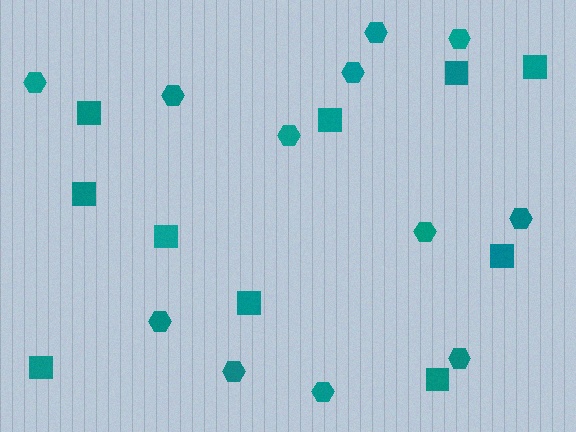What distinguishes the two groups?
There are 2 groups: one group of squares (10) and one group of hexagons (12).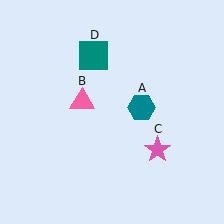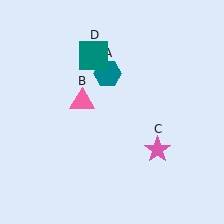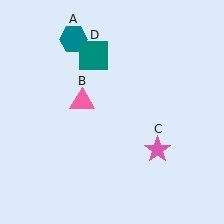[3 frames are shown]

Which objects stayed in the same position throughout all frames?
Pink triangle (object B) and pink star (object C) and teal square (object D) remained stationary.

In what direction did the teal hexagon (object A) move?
The teal hexagon (object A) moved up and to the left.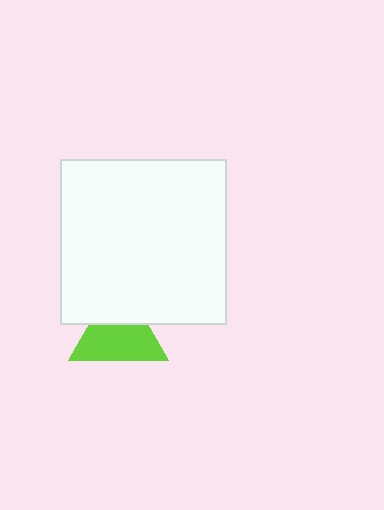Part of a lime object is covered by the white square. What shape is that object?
It is a triangle.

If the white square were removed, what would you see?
You would see the complete lime triangle.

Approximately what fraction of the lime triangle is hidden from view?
Roughly 35% of the lime triangle is hidden behind the white square.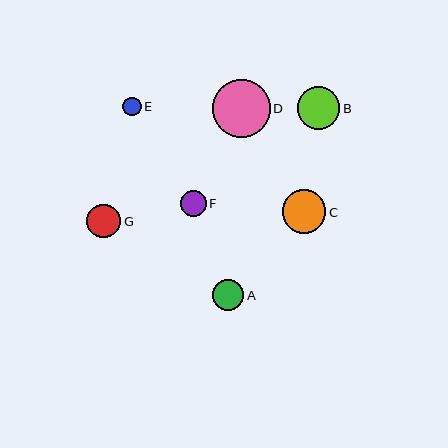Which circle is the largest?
Circle D is the largest with a size of approximately 58 pixels.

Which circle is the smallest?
Circle E is the smallest with a size of approximately 18 pixels.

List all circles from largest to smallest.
From largest to smallest: D, C, B, G, A, F, E.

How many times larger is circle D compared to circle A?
Circle D is approximately 1.8 times the size of circle A.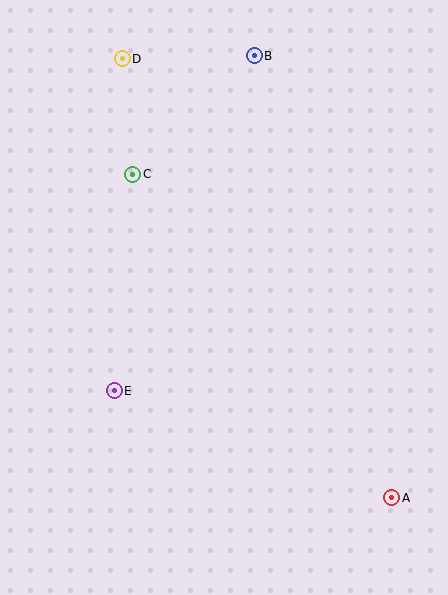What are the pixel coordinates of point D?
Point D is at (122, 59).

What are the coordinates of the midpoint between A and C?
The midpoint between A and C is at (262, 336).